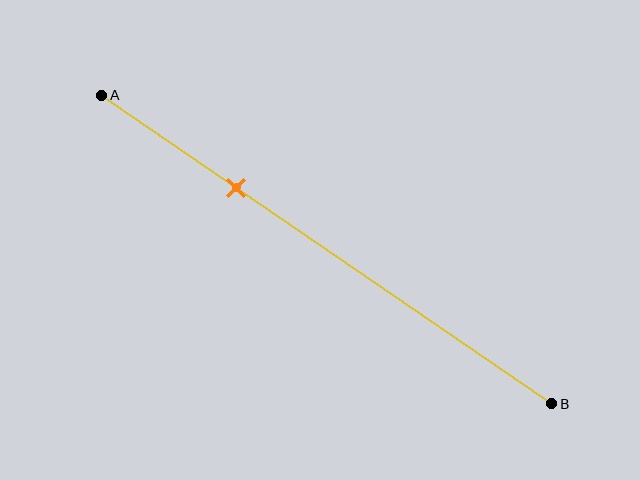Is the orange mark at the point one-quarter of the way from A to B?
No, the mark is at about 30% from A, not at the 25% one-quarter point.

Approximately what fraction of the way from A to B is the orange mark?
The orange mark is approximately 30% of the way from A to B.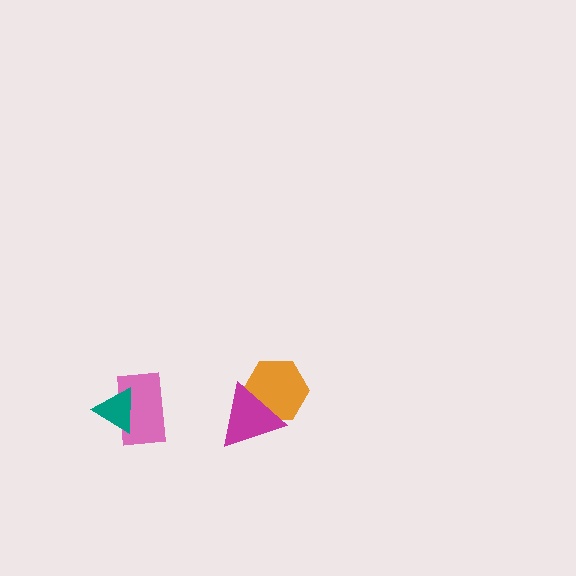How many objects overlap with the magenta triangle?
1 object overlaps with the magenta triangle.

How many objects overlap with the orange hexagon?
1 object overlaps with the orange hexagon.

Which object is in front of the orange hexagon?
The magenta triangle is in front of the orange hexagon.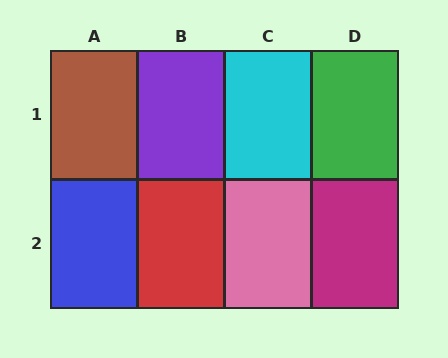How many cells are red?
1 cell is red.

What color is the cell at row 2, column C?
Pink.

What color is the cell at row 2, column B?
Red.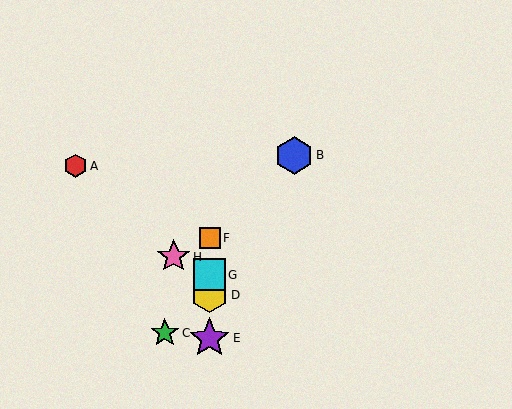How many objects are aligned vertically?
4 objects (D, E, F, G) are aligned vertically.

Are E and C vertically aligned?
No, E is at x≈210 and C is at x≈165.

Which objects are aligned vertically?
Objects D, E, F, G are aligned vertically.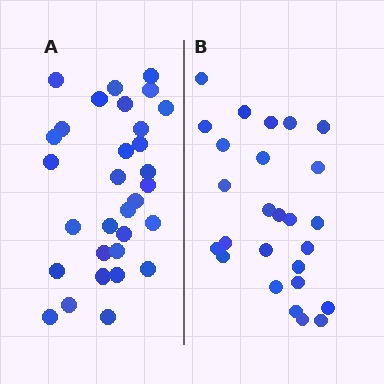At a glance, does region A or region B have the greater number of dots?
Region A (the left region) has more dots.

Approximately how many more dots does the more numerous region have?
Region A has about 5 more dots than region B.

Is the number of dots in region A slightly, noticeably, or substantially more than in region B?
Region A has only slightly more — the two regions are fairly close. The ratio is roughly 1.2 to 1.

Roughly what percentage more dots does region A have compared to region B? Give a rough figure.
About 20% more.